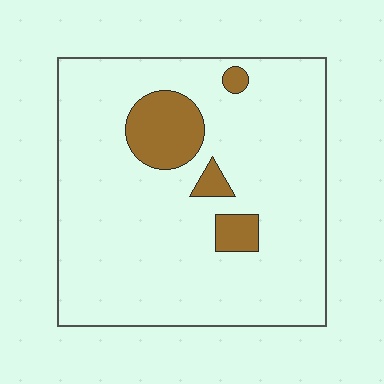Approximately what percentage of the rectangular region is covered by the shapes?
Approximately 10%.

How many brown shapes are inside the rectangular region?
4.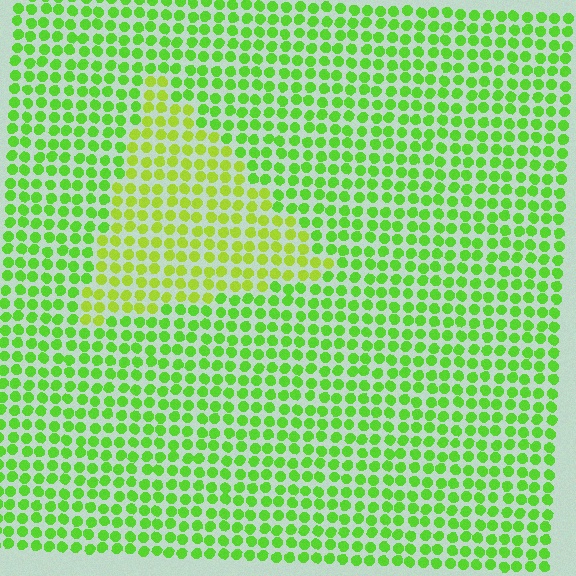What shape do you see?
I see a triangle.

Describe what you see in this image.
The image is filled with small lime elements in a uniform arrangement. A triangle-shaped region is visible where the elements are tinted to a slightly different hue, forming a subtle color boundary.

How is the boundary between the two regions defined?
The boundary is defined purely by a slight shift in hue (about 28 degrees). Spacing, size, and orientation are identical on both sides.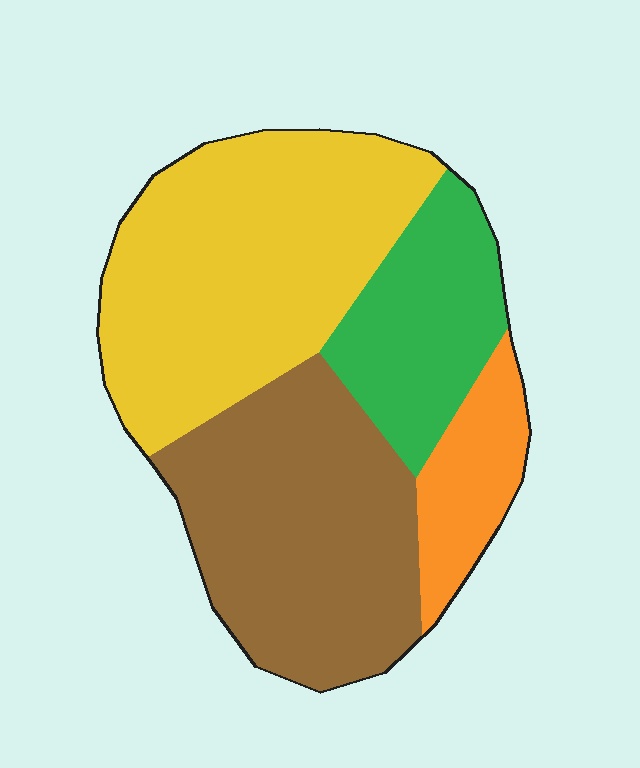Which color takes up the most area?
Yellow, at roughly 40%.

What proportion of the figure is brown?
Brown covers around 35% of the figure.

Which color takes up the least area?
Orange, at roughly 10%.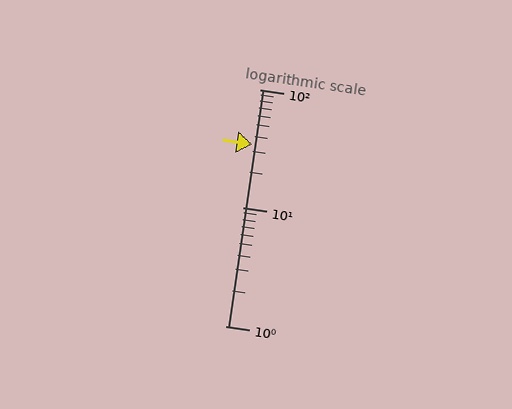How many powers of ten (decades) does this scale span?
The scale spans 2 decades, from 1 to 100.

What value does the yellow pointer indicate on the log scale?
The pointer indicates approximately 34.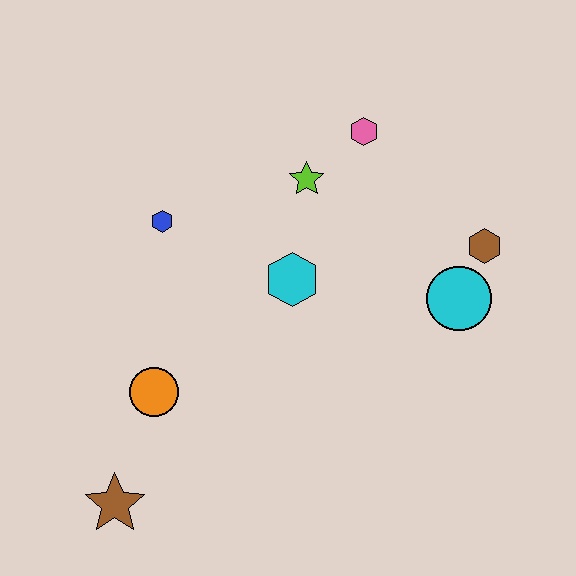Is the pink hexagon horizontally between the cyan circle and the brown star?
Yes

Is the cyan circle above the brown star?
Yes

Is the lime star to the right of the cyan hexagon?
Yes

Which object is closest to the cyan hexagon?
The lime star is closest to the cyan hexagon.